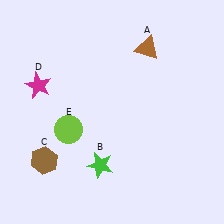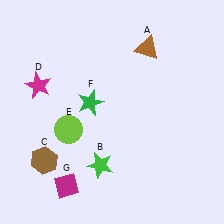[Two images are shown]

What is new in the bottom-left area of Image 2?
A magenta diamond (G) was added in the bottom-left area of Image 2.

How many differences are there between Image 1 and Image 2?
There are 2 differences between the two images.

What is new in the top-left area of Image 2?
A green star (F) was added in the top-left area of Image 2.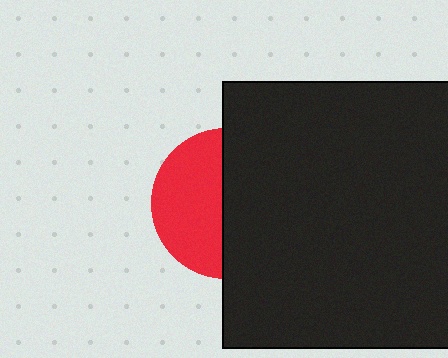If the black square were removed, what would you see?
You would see the complete red circle.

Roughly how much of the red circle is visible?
About half of it is visible (roughly 46%).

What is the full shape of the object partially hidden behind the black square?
The partially hidden object is a red circle.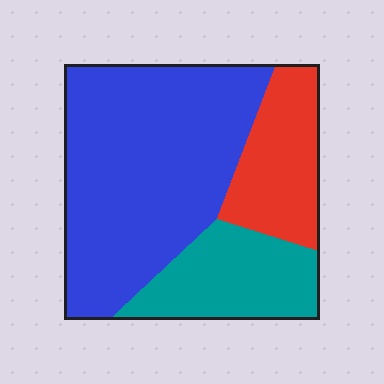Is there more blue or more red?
Blue.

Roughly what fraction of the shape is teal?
Teal covers around 20% of the shape.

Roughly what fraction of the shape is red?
Red covers 20% of the shape.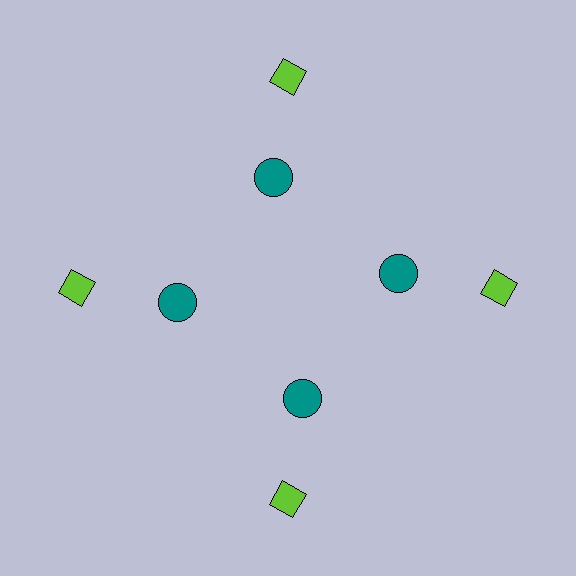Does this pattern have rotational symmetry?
Yes, this pattern has 4-fold rotational symmetry. It looks the same after rotating 90 degrees around the center.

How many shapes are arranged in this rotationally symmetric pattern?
There are 8 shapes, arranged in 4 groups of 2.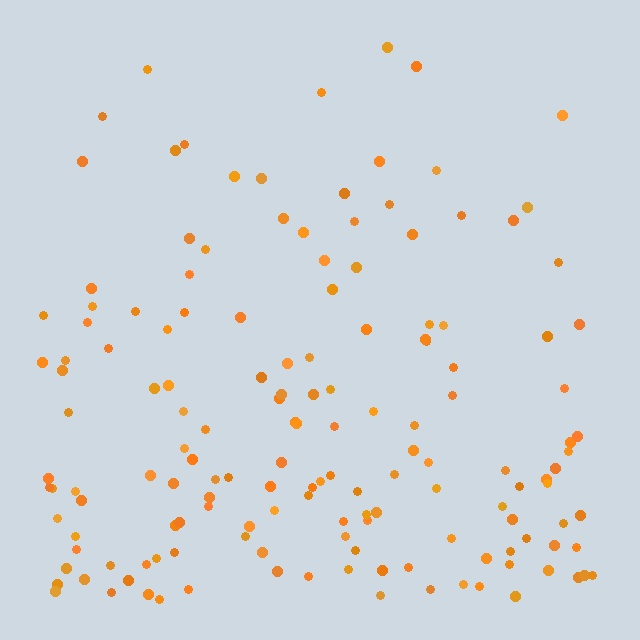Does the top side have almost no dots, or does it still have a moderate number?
Still a moderate number, just noticeably fewer than the bottom.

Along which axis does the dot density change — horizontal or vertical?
Vertical.